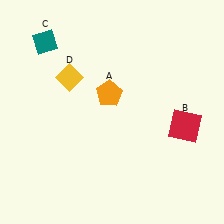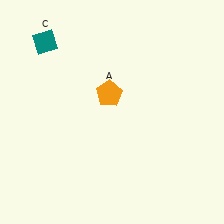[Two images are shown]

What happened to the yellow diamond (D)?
The yellow diamond (D) was removed in Image 2. It was in the top-left area of Image 1.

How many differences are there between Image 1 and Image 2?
There are 2 differences between the two images.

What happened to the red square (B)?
The red square (B) was removed in Image 2. It was in the bottom-right area of Image 1.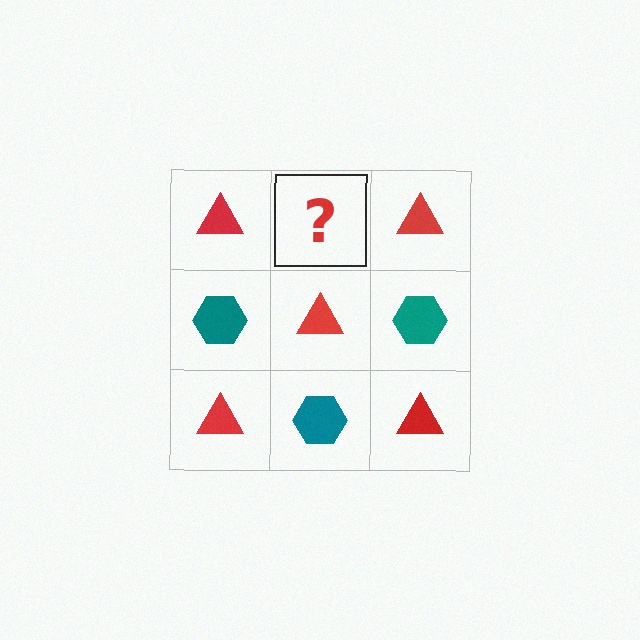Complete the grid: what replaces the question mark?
The question mark should be replaced with a teal hexagon.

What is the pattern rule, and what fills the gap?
The rule is that it alternates red triangle and teal hexagon in a checkerboard pattern. The gap should be filled with a teal hexagon.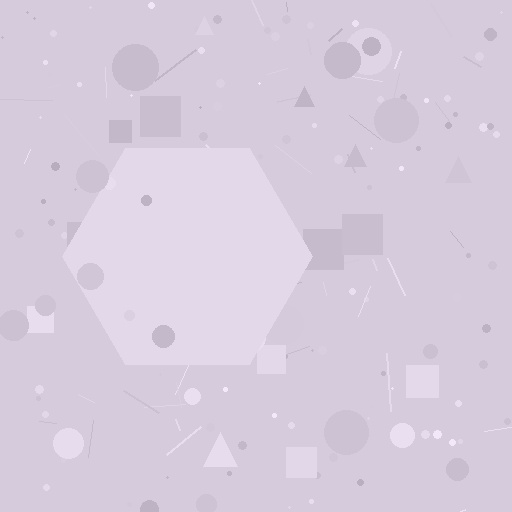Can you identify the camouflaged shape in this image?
The camouflaged shape is a hexagon.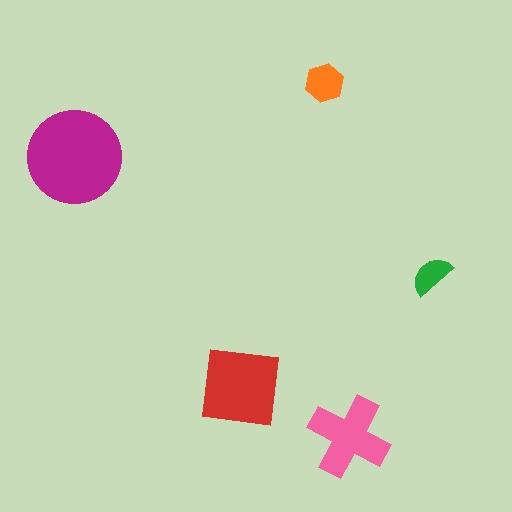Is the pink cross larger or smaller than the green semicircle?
Larger.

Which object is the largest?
The magenta circle.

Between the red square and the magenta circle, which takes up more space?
The magenta circle.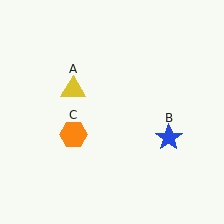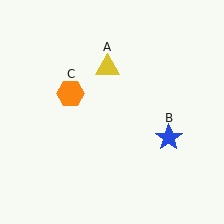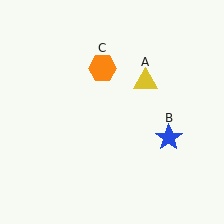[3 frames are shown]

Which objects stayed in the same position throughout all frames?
Blue star (object B) remained stationary.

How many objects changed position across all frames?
2 objects changed position: yellow triangle (object A), orange hexagon (object C).